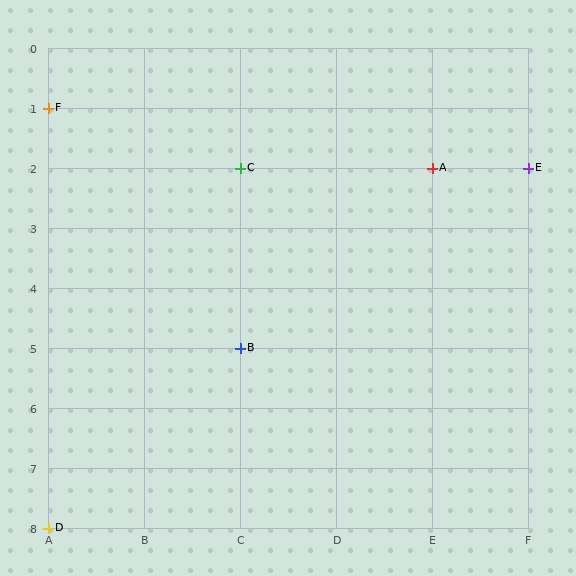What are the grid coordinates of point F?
Point F is at grid coordinates (A, 1).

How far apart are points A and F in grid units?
Points A and F are 4 columns and 1 row apart (about 4.1 grid units diagonally).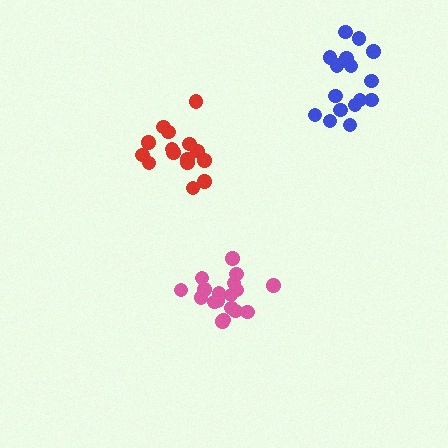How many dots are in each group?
Group 1: 15 dots, Group 2: 18 dots, Group 3: 16 dots (49 total).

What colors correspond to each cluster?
The clusters are colored: red, pink, blue.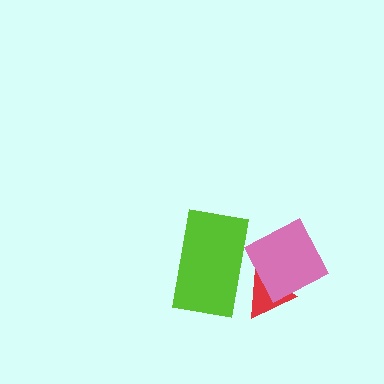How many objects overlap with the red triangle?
2 objects overlap with the red triangle.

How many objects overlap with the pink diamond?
2 objects overlap with the pink diamond.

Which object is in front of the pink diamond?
The lime rectangle is in front of the pink diamond.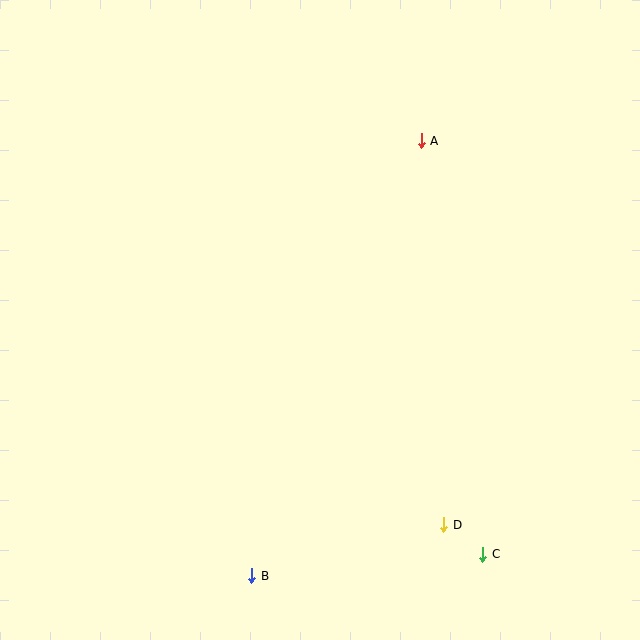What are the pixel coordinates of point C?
Point C is at (483, 554).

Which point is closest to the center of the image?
Point A at (421, 141) is closest to the center.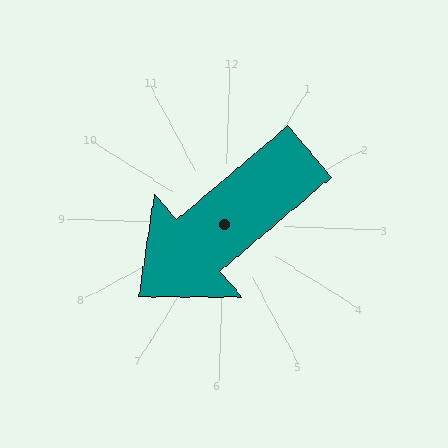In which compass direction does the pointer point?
Southwest.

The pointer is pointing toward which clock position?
Roughly 8 o'clock.